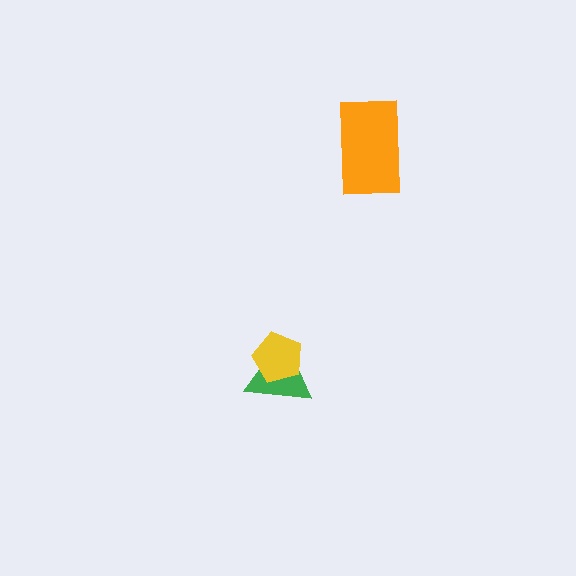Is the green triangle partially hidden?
Yes, it is partially covered by another shape.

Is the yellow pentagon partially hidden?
No, no other shape covers it.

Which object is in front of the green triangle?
The yellow pentagon is in front of the green triangle.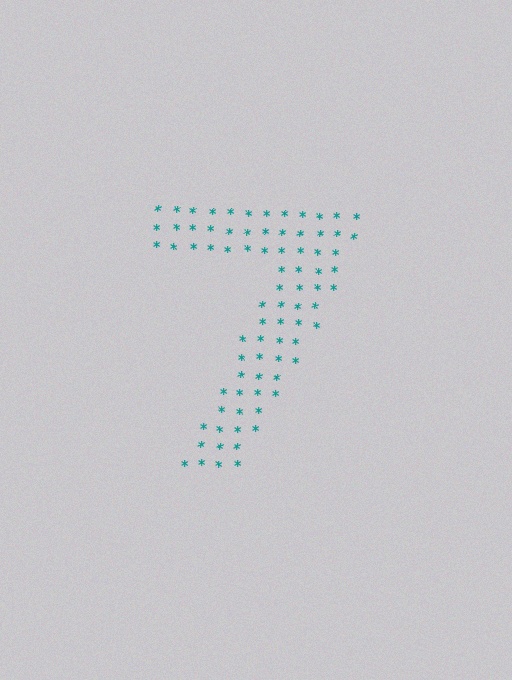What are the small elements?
The small elements are asterisks.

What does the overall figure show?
The overall figure shows the digit 7.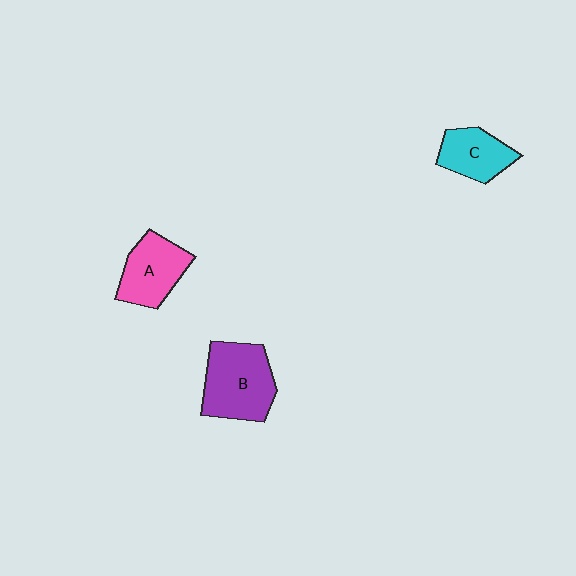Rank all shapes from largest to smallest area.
From largest to smallest: B (purple), A (pink), C (cyan).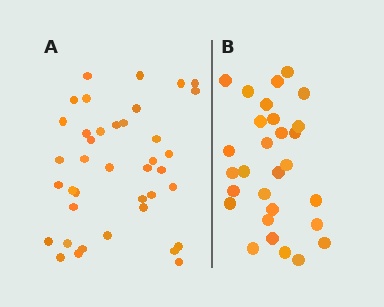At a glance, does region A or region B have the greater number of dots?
Region A (the left region) has more dots.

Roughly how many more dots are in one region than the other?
Region A has roughly 10 or so more dots than region B.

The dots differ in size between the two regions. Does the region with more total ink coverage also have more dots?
No. Region B has more total ink coverage because its dots are larger, but region A actually contains more individual dots. Total area can be misleading — the number of items is what matters here.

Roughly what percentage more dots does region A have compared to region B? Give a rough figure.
About 35% more.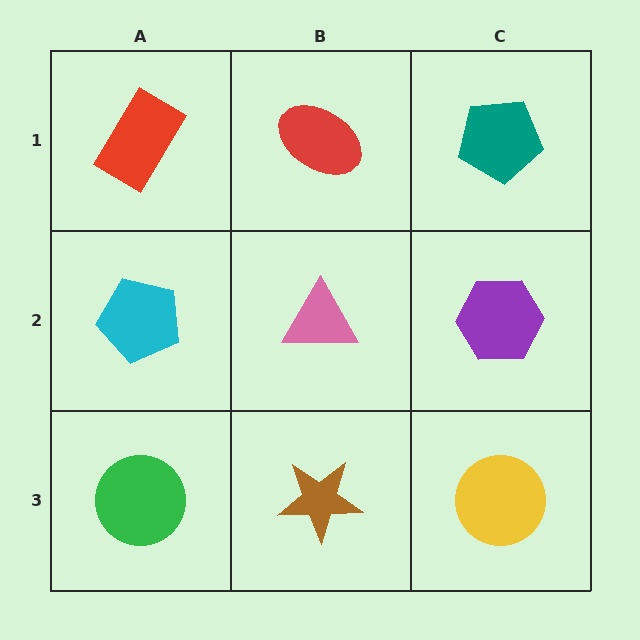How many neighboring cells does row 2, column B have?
4.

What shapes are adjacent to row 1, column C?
A purple hexagon (row 2, column C), a red ellipse (row 1, column B).